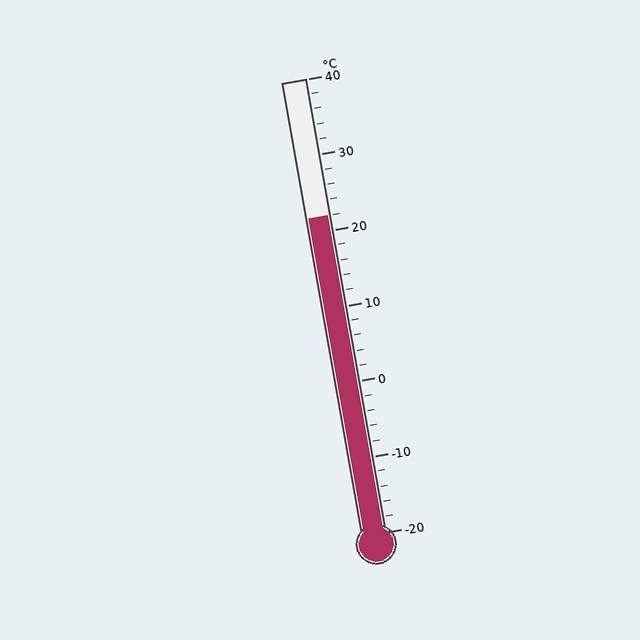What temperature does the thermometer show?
The thermometer shows approximately 22°C.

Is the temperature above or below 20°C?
The temperature is above 20°C.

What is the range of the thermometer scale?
The thermometer scale ranges from -20°C to 40°C.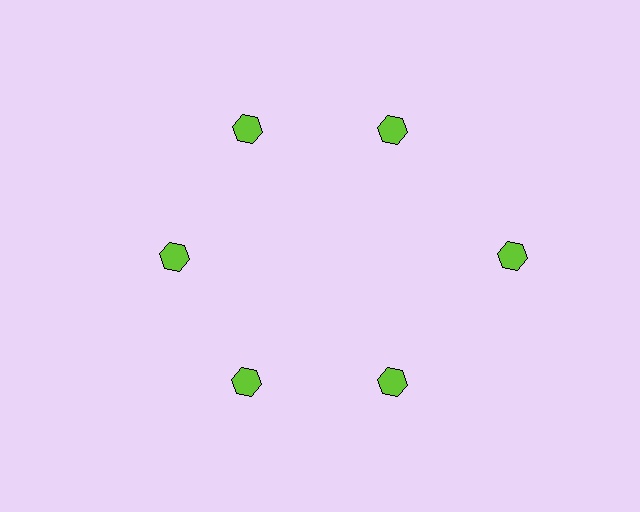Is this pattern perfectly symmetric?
No. The 6 lime hexagons are arranged in a ring, but one element near the 3 o'clock position is pushed outward from the center, breaking the 6-fold rotational symmetry.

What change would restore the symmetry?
The symmetry would be restored by moving it inward, back onto the ring so that all 6 hexagons sit at equal angles and equal distance from the center.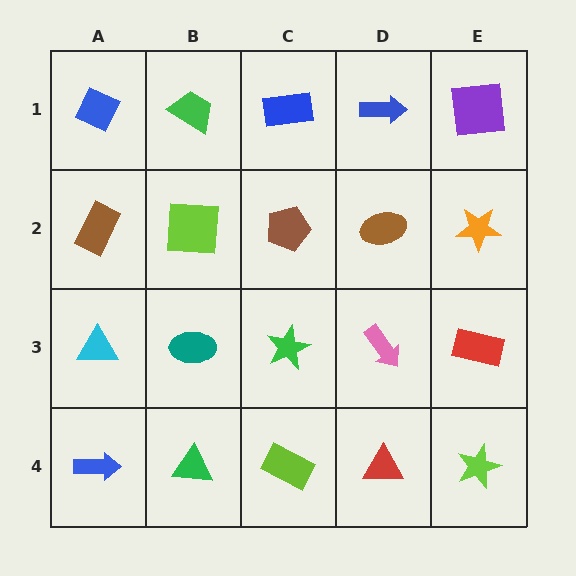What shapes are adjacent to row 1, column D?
A brown ellipse (row 2, column D), a blue rectangle (row 1, column C), a purple square (row 1, column E).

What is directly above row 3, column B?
A lime square.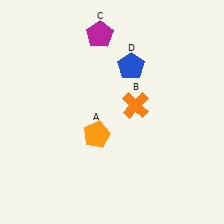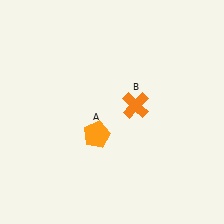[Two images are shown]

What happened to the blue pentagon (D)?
The blue pentagon (D) was removed in Image 2. It was in the top-right area of Image 1.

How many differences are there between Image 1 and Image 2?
There are 2 differences between the two images.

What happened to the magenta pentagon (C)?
The magenta pentagon (C) was removed in Image 2. It was in the top-left area of Image 1.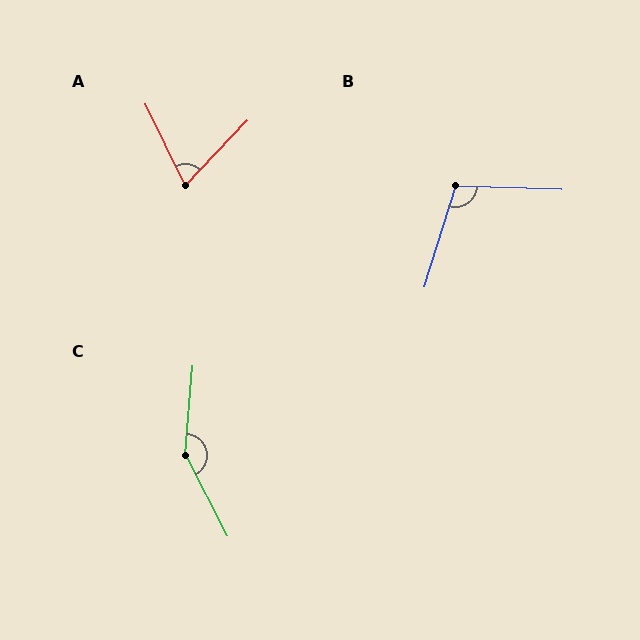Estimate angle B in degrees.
Approximately 106 degrees.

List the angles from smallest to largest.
A (69°), B (106°), C (148°).